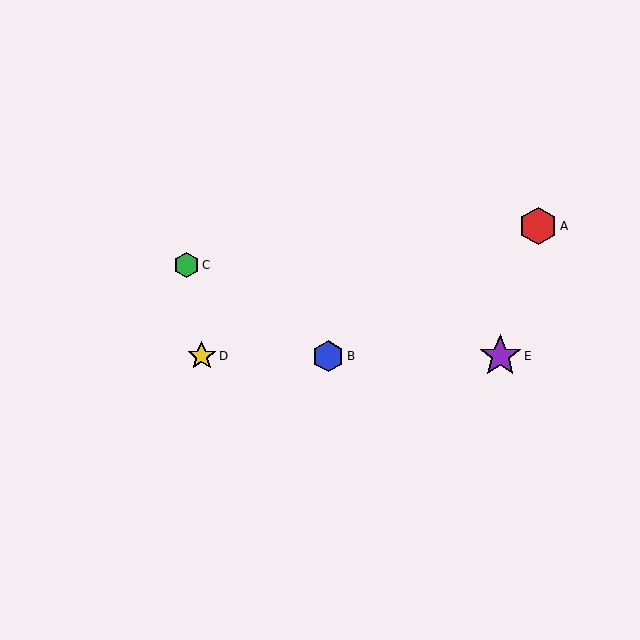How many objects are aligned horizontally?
3 objects (B, D, E) are aligned horizontally.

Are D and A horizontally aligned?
No, D is at y≈356 and A is at y≈226.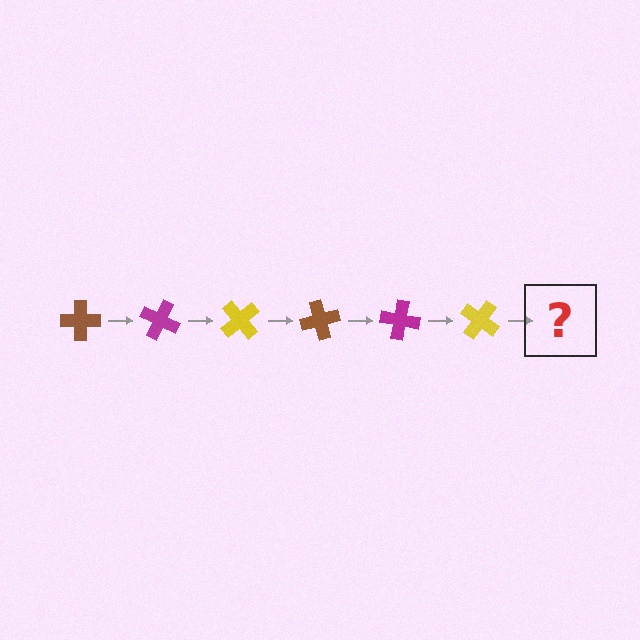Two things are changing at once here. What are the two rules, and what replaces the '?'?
The two rules are that it rotates 25 degrees each step and the color cycles through brown, magenta, and yellow. The '?' should be a brown cross, rotated 150 degrees from the start.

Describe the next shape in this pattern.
It should be a brown cross, rotated 150 degrees from the start.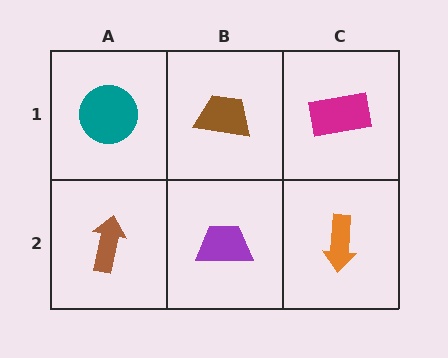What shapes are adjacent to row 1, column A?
A brown arrow (row 2, column A), a brown trapezoid (row 1, column B).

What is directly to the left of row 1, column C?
A brown trapezoid.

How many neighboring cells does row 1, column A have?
2.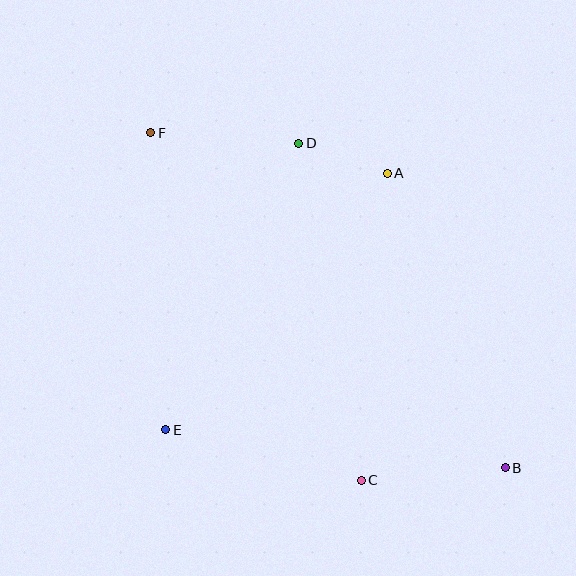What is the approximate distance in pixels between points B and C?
The distance between B and C is approximately 144 pixels.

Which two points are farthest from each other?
Points B and F are farthest from each other.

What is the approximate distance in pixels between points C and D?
The distance between C and D is approximately 343 pixels.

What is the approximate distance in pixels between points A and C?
The distance between A and C is approximately 308 pixels.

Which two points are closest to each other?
Points A and D are closest to each other.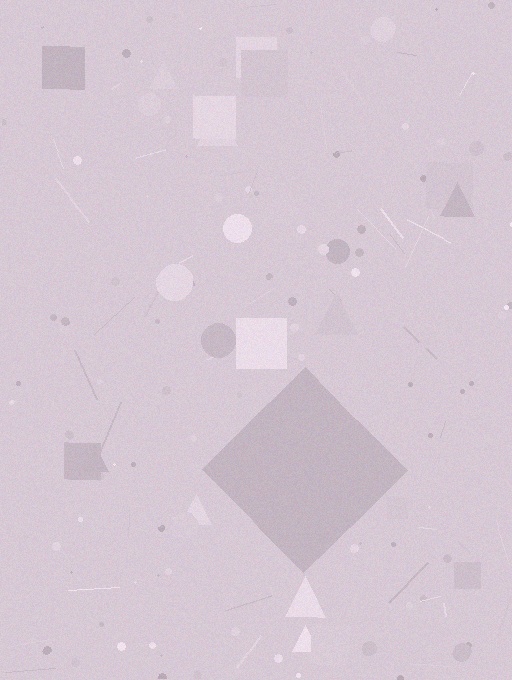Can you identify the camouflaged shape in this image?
The camouflaged shape is a diamond.